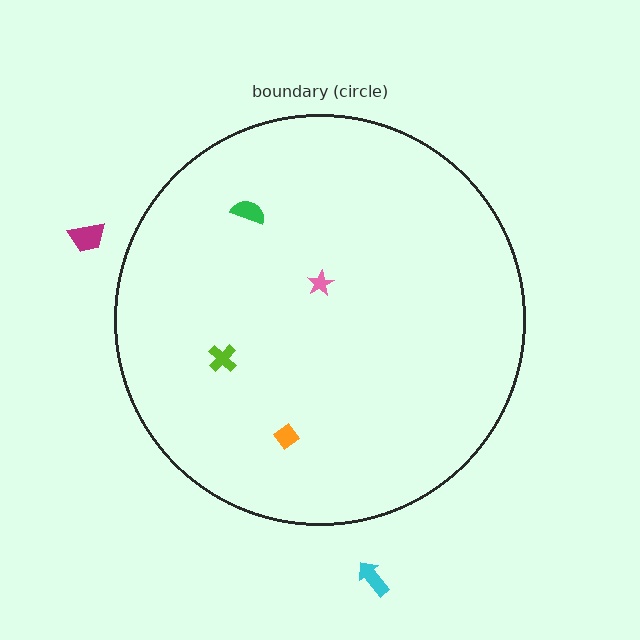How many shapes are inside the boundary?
4 inside, 2 outside.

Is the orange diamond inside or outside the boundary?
Inside.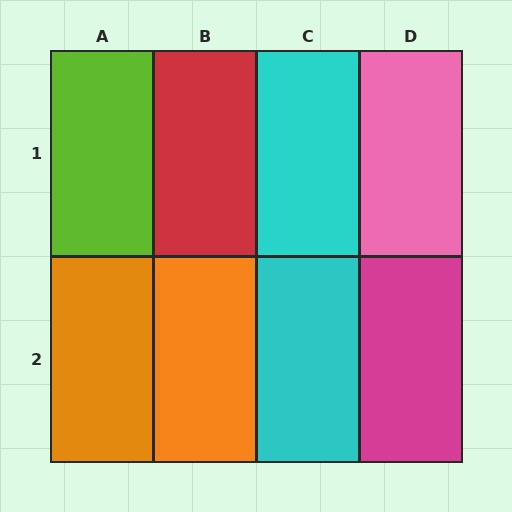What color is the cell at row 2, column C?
Cyan.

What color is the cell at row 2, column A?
Orange.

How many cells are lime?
1 cell is lime.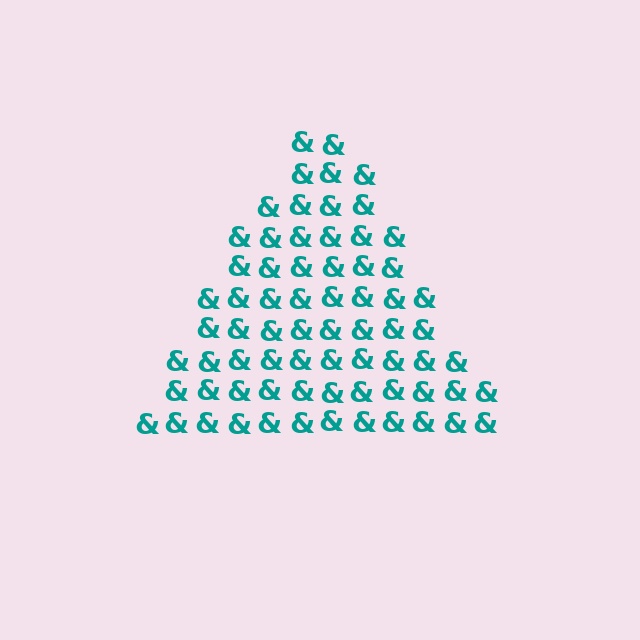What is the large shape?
The large shape is a triangle.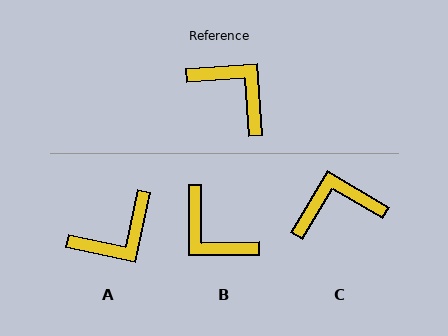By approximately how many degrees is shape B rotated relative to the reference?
Approximately 176 degrees counter-clockwise.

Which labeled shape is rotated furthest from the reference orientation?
B, about 176 degrees away.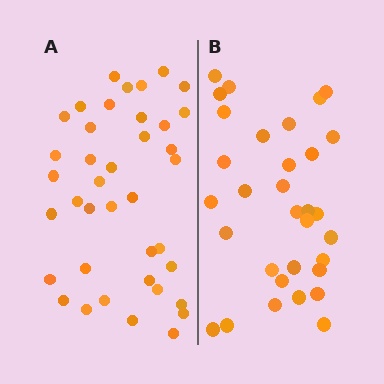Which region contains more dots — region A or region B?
Region A (the left region) has more dots.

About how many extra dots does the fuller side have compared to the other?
Region A has roughly 8 or so more dots than region B.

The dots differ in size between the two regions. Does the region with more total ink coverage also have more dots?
No. Region B has more total ink coverage because its dots are larger, but region A actually contains more individual dots. Total area can be misleading — the number of items is what matters here.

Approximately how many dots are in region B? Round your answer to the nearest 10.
About 30 dots. (The exact count is 32, which rounds to 30.)